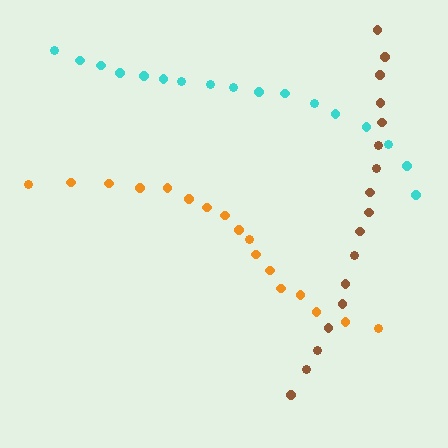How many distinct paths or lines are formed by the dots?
There are 3 distinct paths.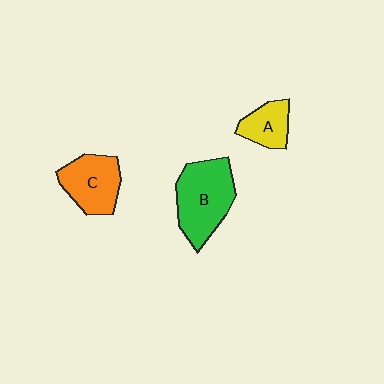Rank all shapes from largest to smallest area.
From largest to smallest: B (green), C (orange), A (yellow).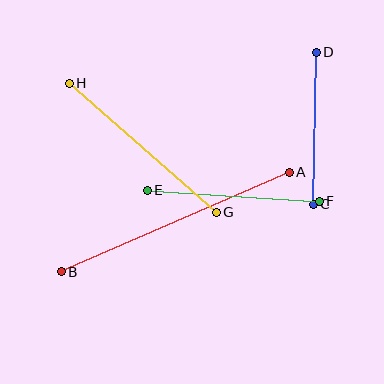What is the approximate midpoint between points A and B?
The midpoint is at approximately (175, 222) pixels.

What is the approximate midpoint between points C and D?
The midpoint is at approximately (315, 128) pixels.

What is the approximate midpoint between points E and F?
The midpoint is at approximately (233, 196) pixels.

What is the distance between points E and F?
The distance is approximately 173 pixels.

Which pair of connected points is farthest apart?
Points A and B are farthest apart.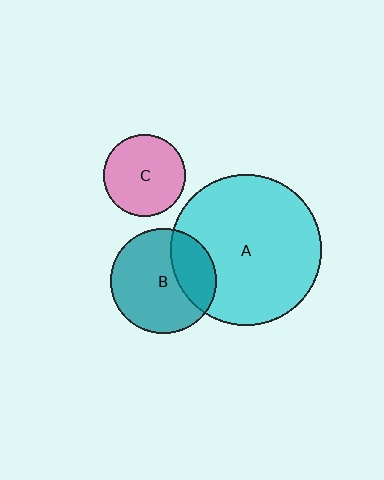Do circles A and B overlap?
Yes.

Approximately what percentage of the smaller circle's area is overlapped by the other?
Approximately 30%.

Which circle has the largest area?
Circle A (cyan).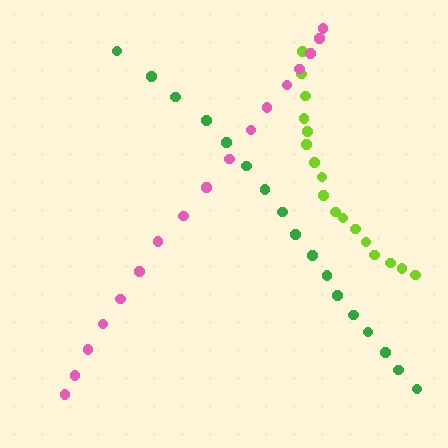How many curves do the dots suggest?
There are 3 distinct paths.